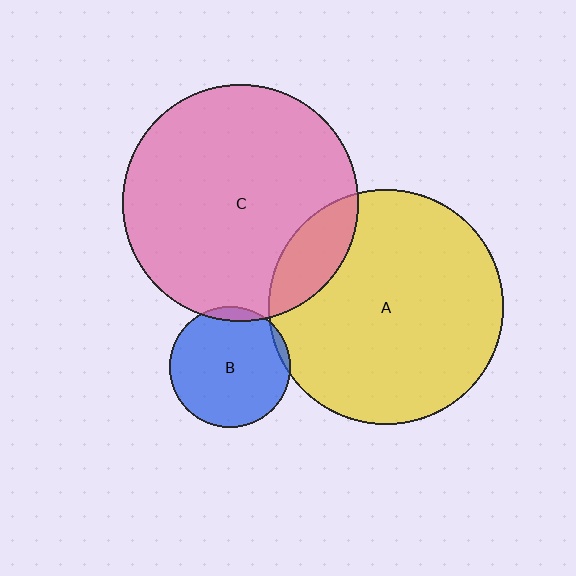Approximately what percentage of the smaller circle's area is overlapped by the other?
Approximately 5%.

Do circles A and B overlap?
Yes.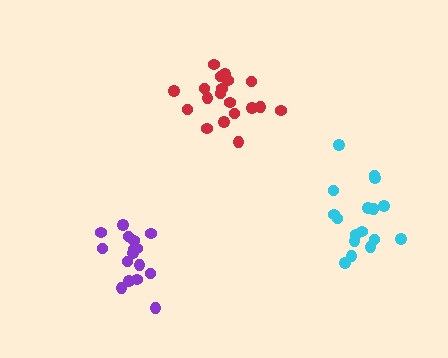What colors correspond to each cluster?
The clusters are colored: purple, red, cyan.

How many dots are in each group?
Group 1: 16 dots, Group 2: 19 dots, Group 3: 17 dots (52 total).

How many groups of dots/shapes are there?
There are 3 groups.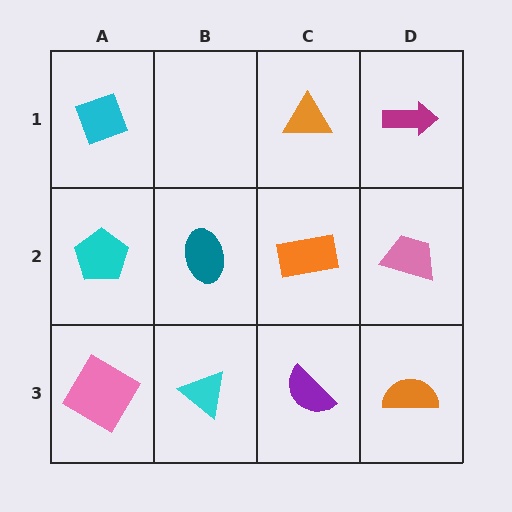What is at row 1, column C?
An orange triangle.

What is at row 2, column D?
A pink trapezoid.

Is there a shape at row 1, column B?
No, that cell is empty.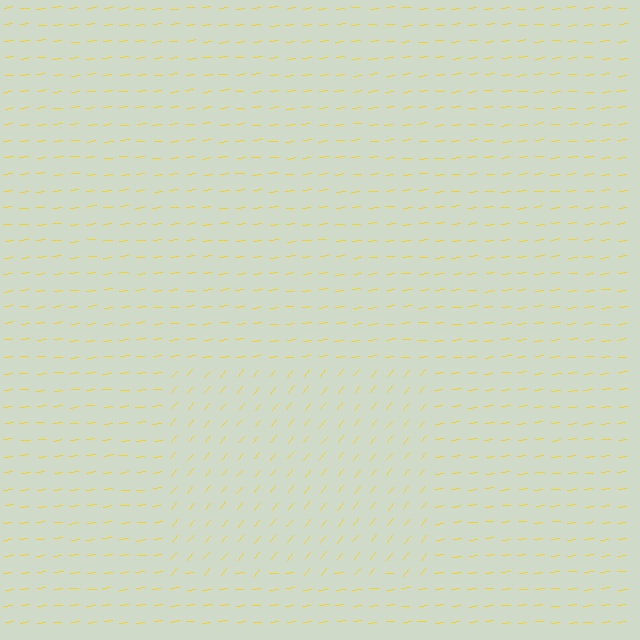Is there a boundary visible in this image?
Yes, there is a texture boundary formed by a change in line orientation.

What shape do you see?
I see a rectangle.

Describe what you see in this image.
The image is filled with small yellow line segments. A rectangle region in the image has lines oriented differently from the surrounding lines, creating a visible texture boundary.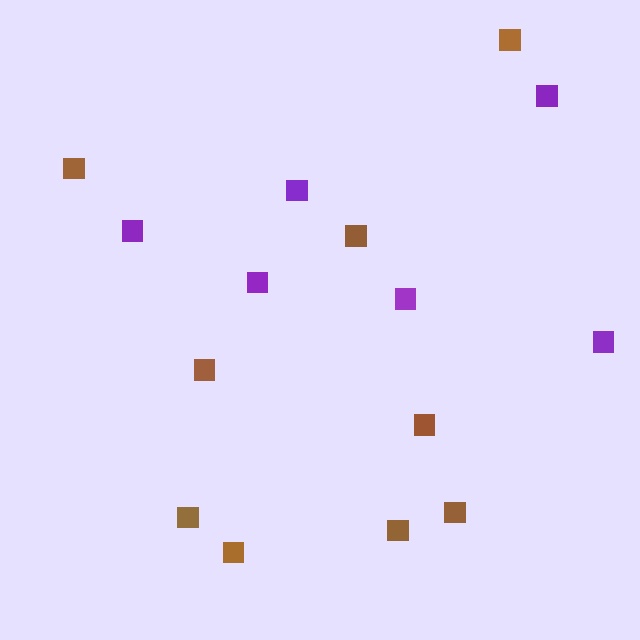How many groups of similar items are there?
There are 2 groups: one group of purple squares (6) and one group of brown squares (9).